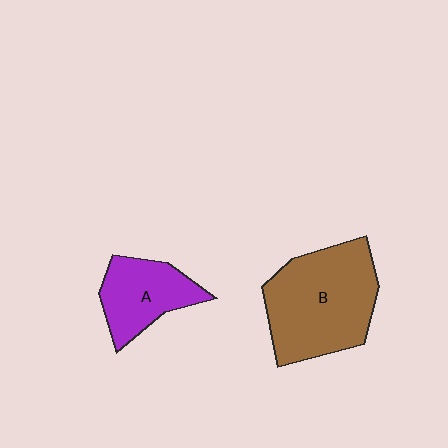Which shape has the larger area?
Shape B (brown).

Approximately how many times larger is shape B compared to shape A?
Approximately 1.8 times.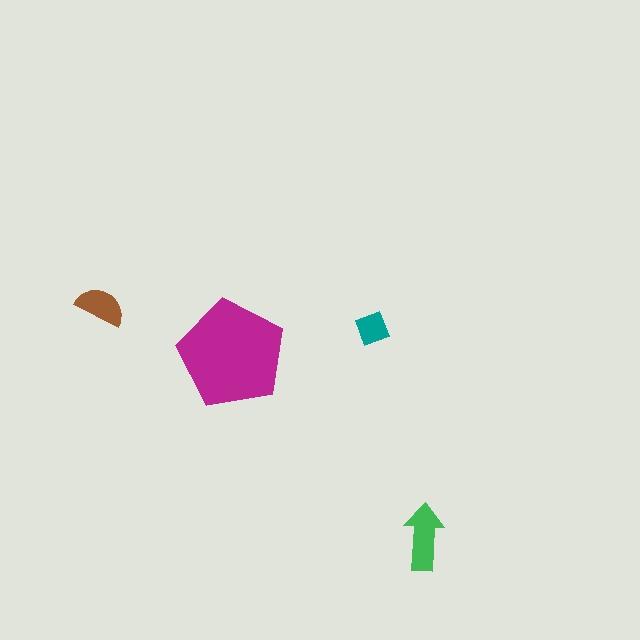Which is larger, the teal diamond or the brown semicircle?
The brown semicircle.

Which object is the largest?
The magenta pentagon.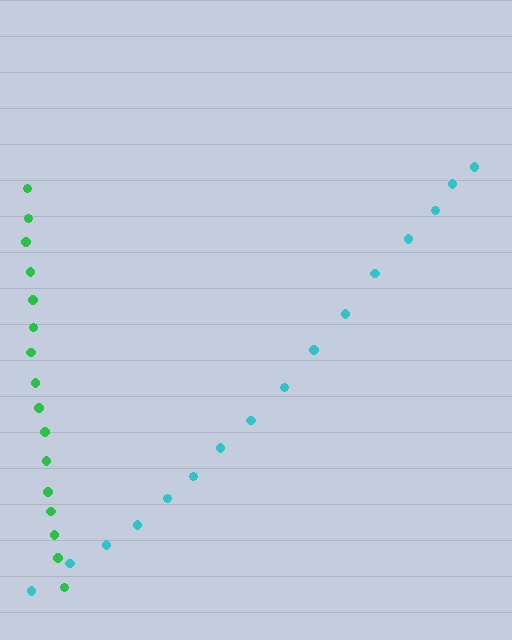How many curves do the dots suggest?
There are 2 distinct paths.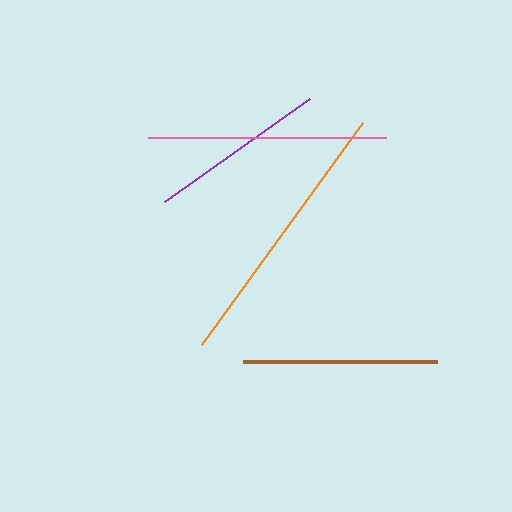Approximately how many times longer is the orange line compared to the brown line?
The orange line is approximately 1.4 times the length of the brown line.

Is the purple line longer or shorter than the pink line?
The pink line is longer than the purple line.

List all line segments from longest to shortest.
From longest to shortest: orange, pink, brown, purple.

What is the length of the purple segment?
The purple segment is approximately 177 pixels long.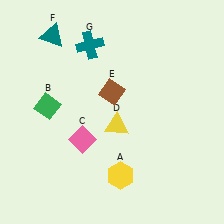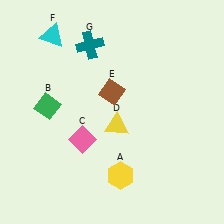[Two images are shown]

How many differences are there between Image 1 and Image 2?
There is 1 difference between the two images.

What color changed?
The triangle (F) changed from teal in Image 1 to cyan in Image 2.